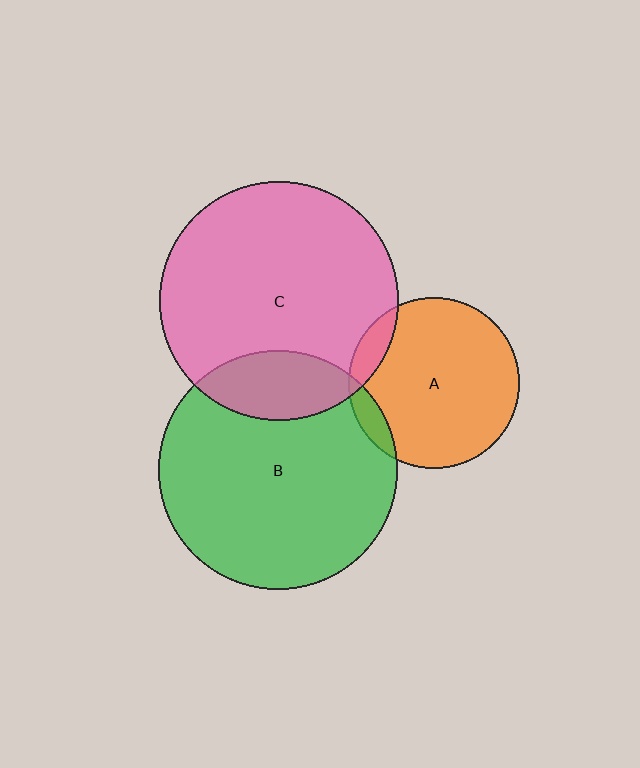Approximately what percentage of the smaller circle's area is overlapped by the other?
Approximately 20%.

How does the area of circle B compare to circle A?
Approximately 2.0 times.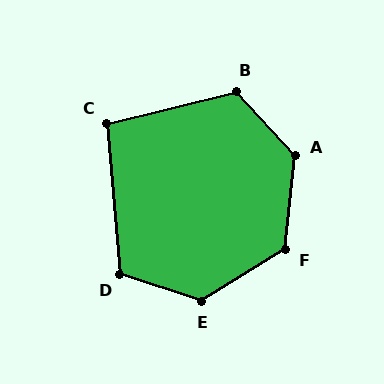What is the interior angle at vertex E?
Approximately 130 degrees (obtuse).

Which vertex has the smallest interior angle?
C, at approximately 99 degrees.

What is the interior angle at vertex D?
Approximately 113 degrees (obtuse).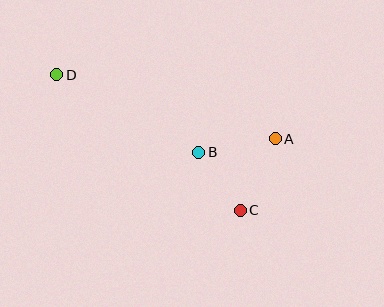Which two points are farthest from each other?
Points C and D are farthest from each other.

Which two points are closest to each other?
Points B and C are closest to each other.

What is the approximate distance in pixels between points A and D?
The distance between A and D is approximately 228 pixels.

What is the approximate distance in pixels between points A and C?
The distance between A and C is approximately 79 pixels.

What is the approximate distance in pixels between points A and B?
The distance between A and B is approximately 78 pixels.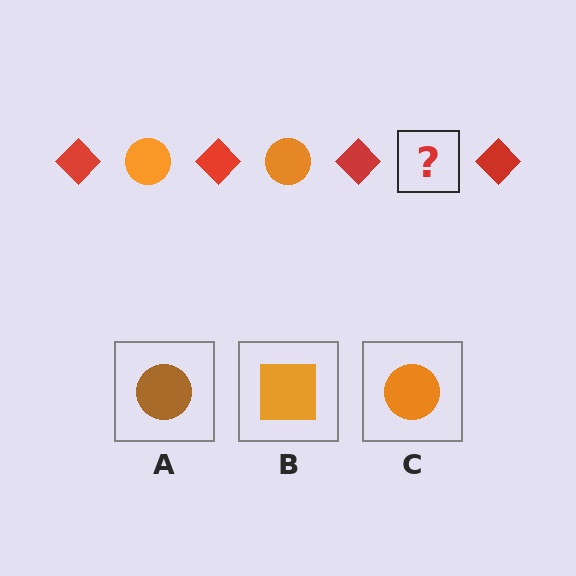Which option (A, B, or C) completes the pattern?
C.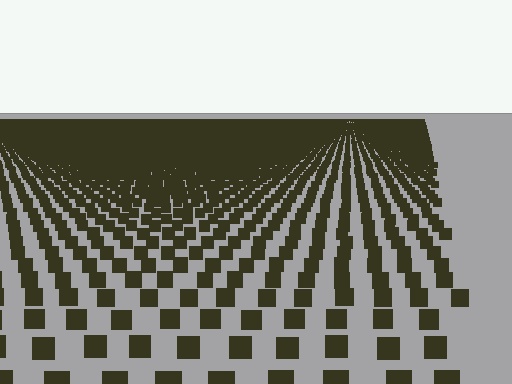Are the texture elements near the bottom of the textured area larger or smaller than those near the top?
Larger. Near the bottom, elements are closer to the viewer and appear at a bigger on-screen size.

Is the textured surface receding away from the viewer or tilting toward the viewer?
The surface is receding away from the viewer. Texture elements get smaller and denser toward the top.